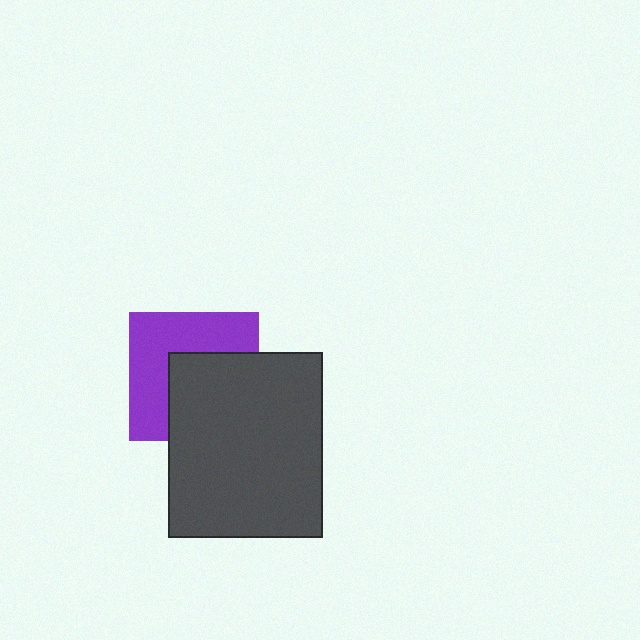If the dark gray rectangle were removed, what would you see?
You would see the complete purple square.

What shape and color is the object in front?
The object in front is a dark gray rectangle.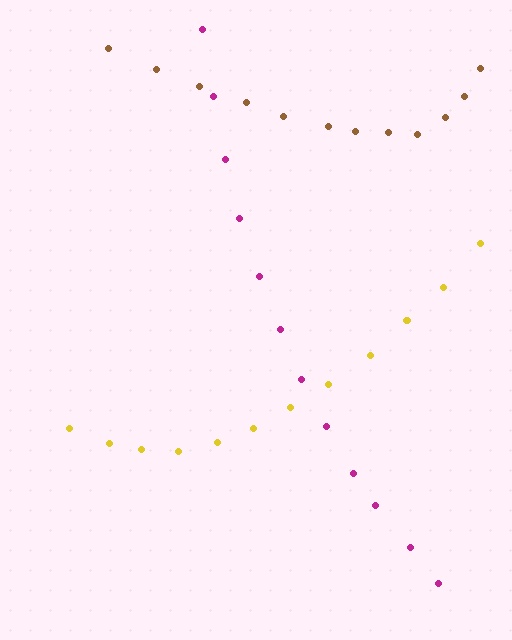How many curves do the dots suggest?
There are 3 distinct paths.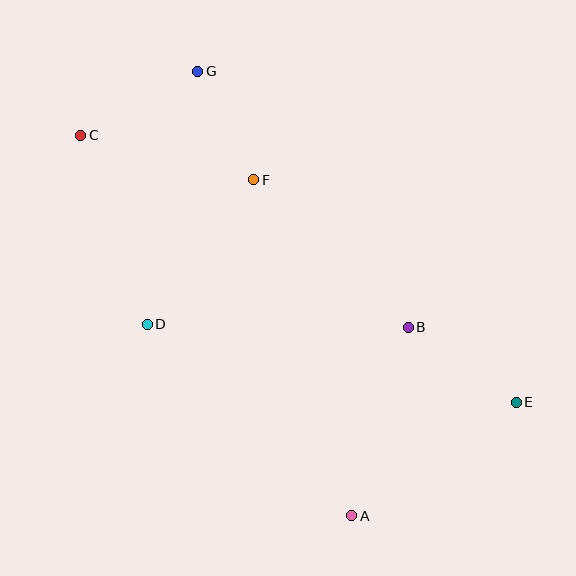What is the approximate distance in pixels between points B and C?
The distance between B and C is approximately 380 pixels.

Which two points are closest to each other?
Points F and G are closest to each other.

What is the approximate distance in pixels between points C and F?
The distance between C and F is approximately 179 pixels.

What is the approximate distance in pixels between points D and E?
The distance between D and E is approximately 377 pixels.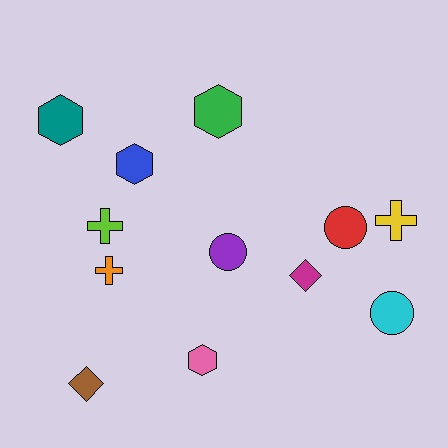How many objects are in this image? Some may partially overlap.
There are 12 objects.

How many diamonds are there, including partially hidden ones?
There are 2 diamonds.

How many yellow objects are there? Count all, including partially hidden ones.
There is 1 yellow object.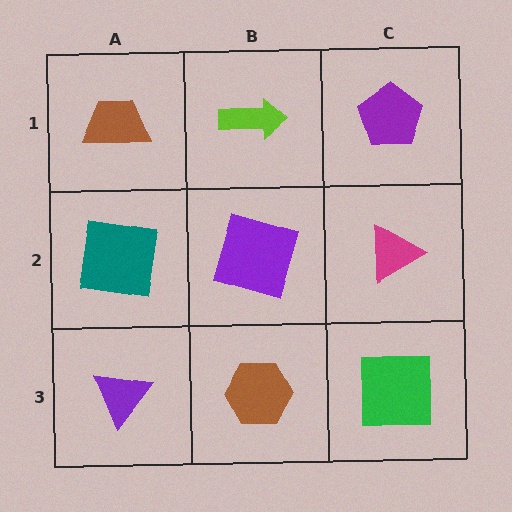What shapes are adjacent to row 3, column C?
A magenta triangle (row 2, column C), a brown hexagon (row 3, column B).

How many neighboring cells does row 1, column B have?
3.